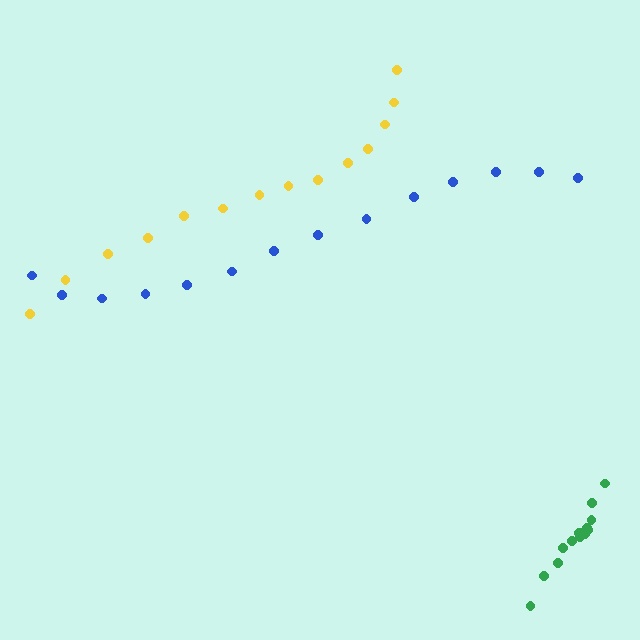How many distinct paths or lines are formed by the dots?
There are 3 distinct paths.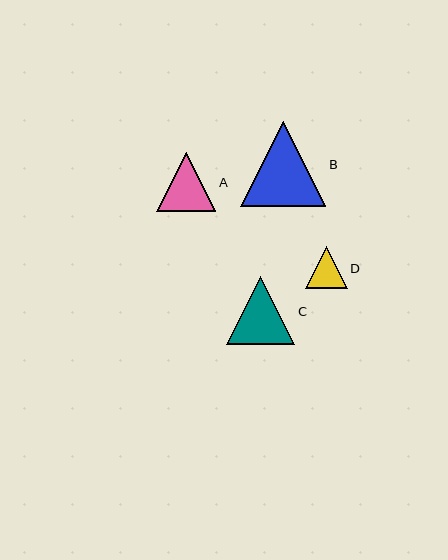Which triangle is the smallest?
Triangle D is the smallest with a size of approximately 42 pixels.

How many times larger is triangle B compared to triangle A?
Triangle B is approximately 1.4 times the size of triangle A.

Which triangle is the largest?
Triangle B is the largest with a size of approximately 85 pixels.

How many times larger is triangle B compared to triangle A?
Triangle B is approximately 1.4 times the size of triangle A.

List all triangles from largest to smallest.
From largest to smallest: B, C, A, D.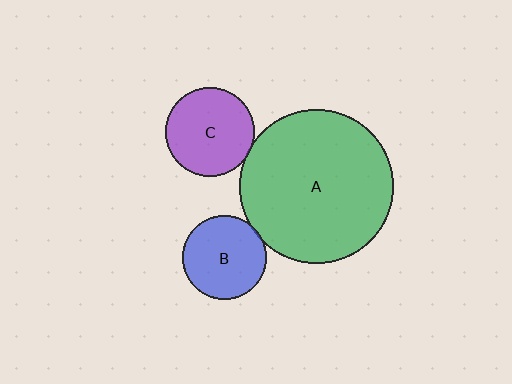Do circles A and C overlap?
Yes.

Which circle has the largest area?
Circle A (green).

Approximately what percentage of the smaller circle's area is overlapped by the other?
Approximately 5%.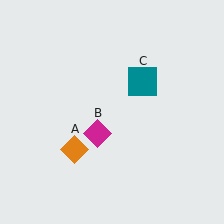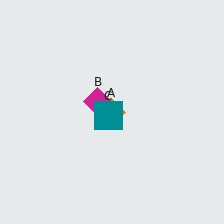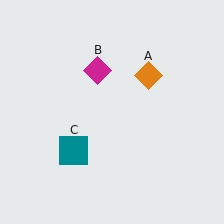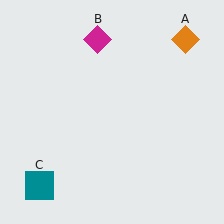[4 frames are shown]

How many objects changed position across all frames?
3 objects changed position: orange diamond (object A), magenta diamond (object B), teal square (object C).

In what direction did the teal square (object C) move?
The teal square (object C) moved down and to the left.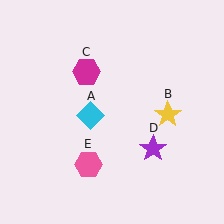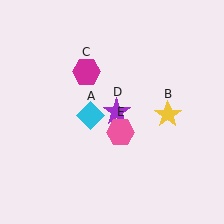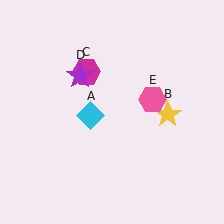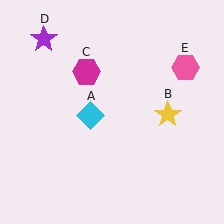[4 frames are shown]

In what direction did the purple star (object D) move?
The purple star (object D) moved up and to the left.